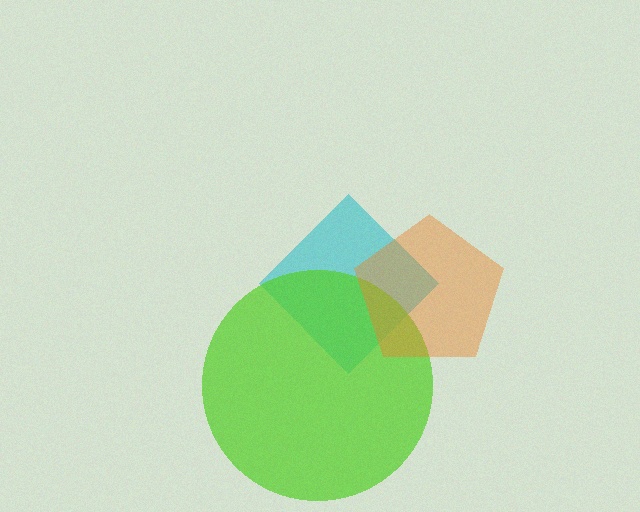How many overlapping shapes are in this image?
There are 3 overlapping shapes in the image.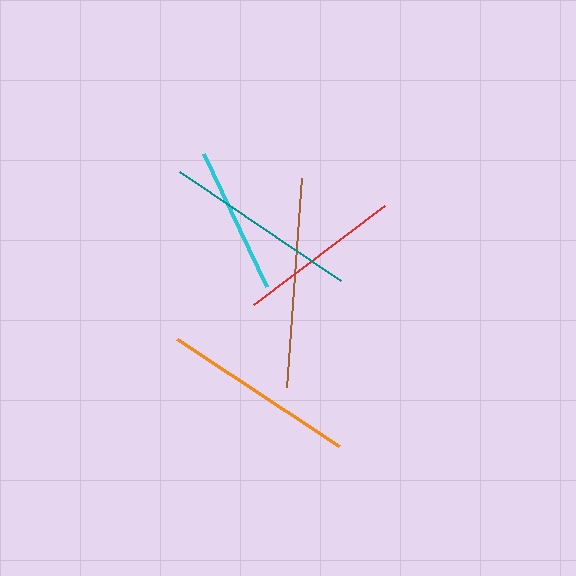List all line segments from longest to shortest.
From longest to shortest: brown, orange, teal, red, cyan.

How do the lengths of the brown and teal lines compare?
The brown and teal lines are approximately the same length.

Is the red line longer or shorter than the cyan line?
The red line is longer than the cyan line.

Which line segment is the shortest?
The cyan line is the shortest at approximately 147 pixels.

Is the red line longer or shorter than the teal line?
The teal line is longer than the red line.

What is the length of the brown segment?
The brown segment is approximately 209 pixels long.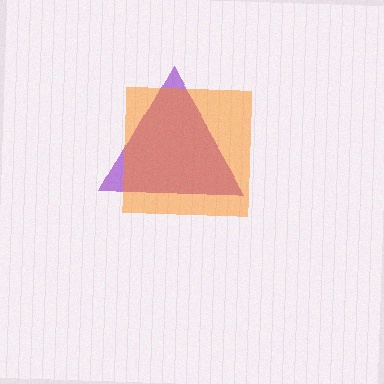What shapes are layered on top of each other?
The layered shapes are: a purple triangle, an orange square.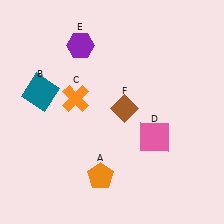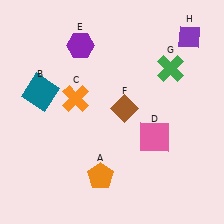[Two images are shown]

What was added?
A green cross (G), a purple diamond (H) were added in Image 2.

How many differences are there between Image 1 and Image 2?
There are 2 differences between the two images.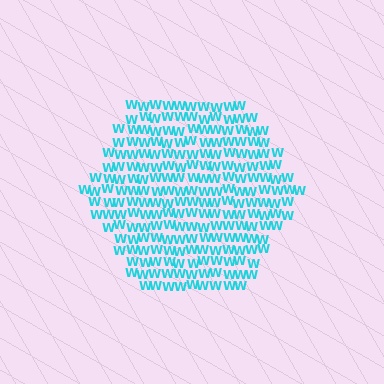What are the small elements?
The small elements are letter W's.